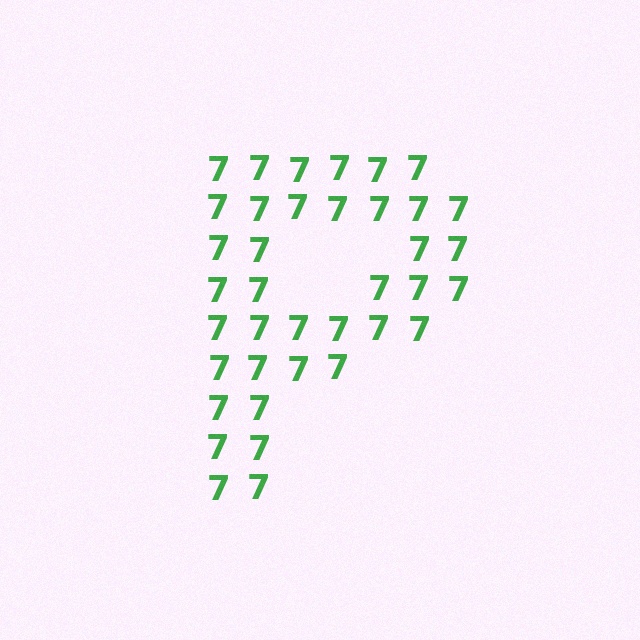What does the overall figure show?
The overall figure shows the letter P.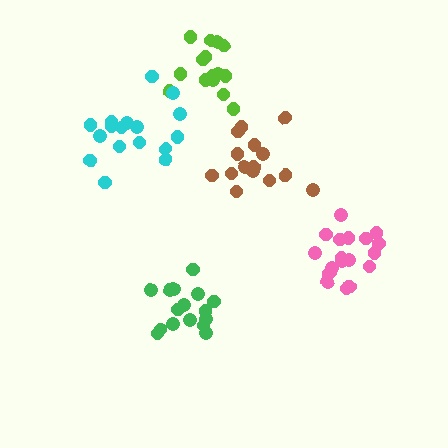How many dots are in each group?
Group 1: 16 dots, Group 2: 19 dots, Group 3: 15 dots, Group 4: 17 dots, Group 5: 15 dots (82 total).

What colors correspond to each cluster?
The clusters are colored: green, pink, lime, cyan, brown.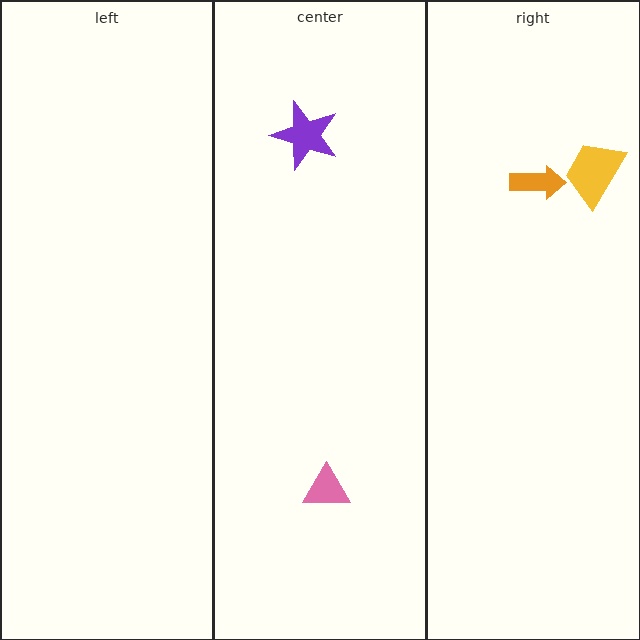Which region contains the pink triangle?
The center region.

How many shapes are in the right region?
2.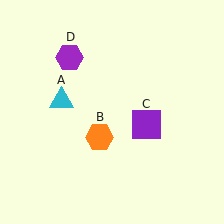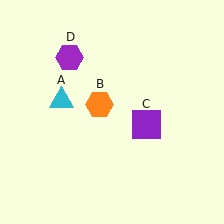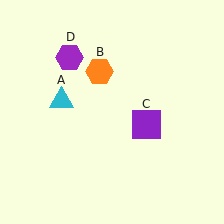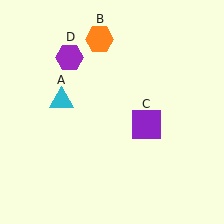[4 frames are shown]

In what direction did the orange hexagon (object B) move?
The orange hexagon (object B) moved up.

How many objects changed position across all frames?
1 object changed position: orange hexagon (object B).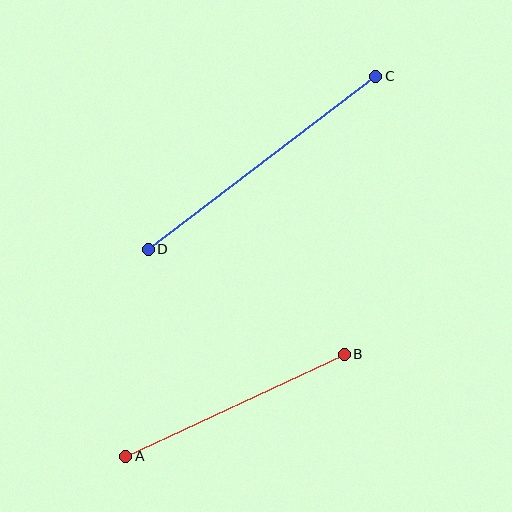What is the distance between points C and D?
The distance is approximately 286 pixels.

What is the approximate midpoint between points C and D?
The midpoint is at approximately (262, 163) pixels.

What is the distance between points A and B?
The distance is approximately 241 pixels.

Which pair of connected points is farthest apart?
Points C and D are farthest apart.